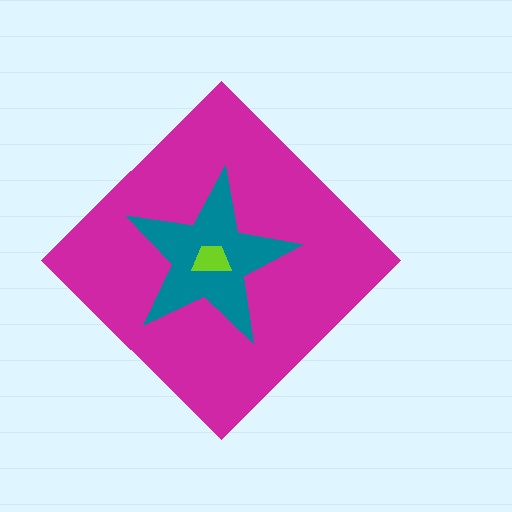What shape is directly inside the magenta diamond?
The teal star.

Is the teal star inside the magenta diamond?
Yes.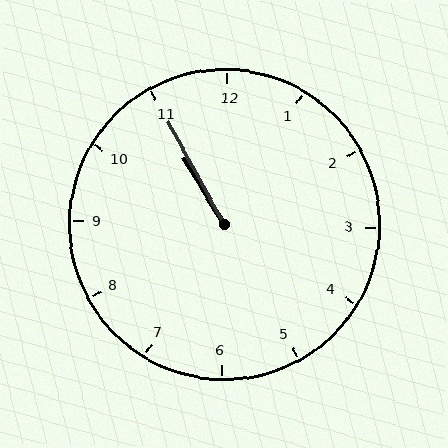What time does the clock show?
10:55.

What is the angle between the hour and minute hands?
Approximately 2 degrees.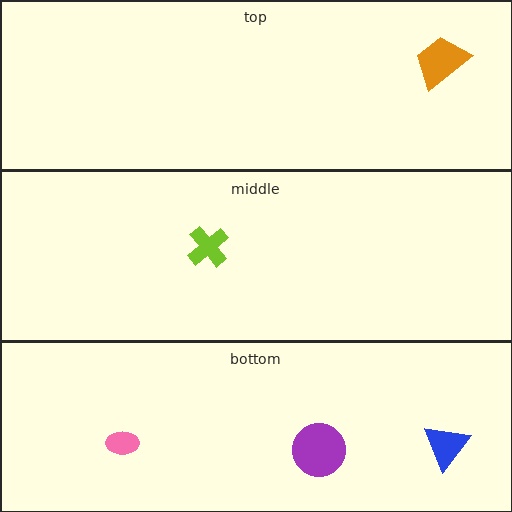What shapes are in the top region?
The orange trapezoid.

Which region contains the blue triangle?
The bottom region.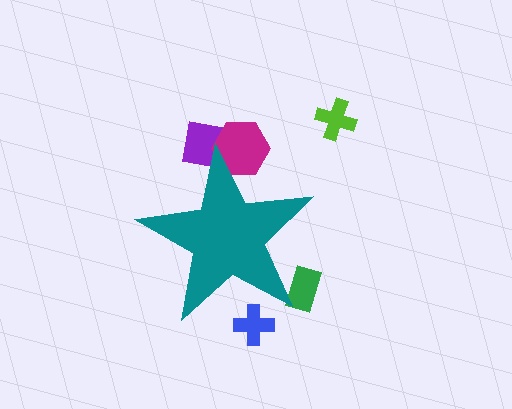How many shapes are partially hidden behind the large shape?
4 shapes are partially hidden.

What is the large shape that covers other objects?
A teal star.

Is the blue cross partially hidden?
Yes, the blue cross is partially hidden behind the teal star.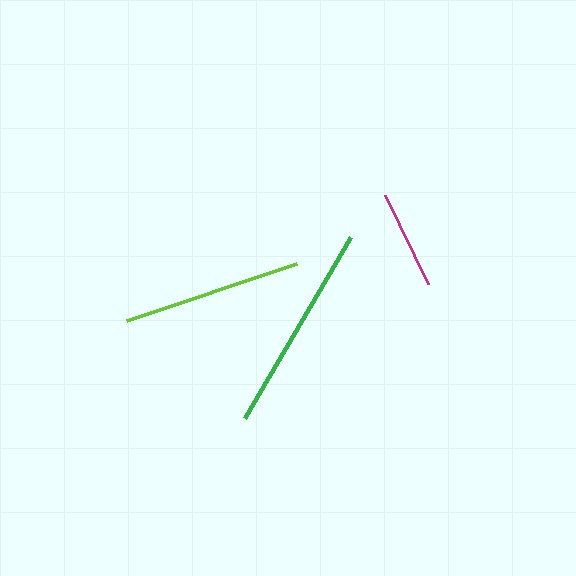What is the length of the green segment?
The green segment is approximately 209 pixels long.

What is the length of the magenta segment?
The magenta segment is approximately 99 pixels long.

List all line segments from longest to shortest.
From longest to shortest: green, lime, magenta.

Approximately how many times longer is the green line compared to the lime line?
The green line is approximately 1.2 times the length of the lime line.